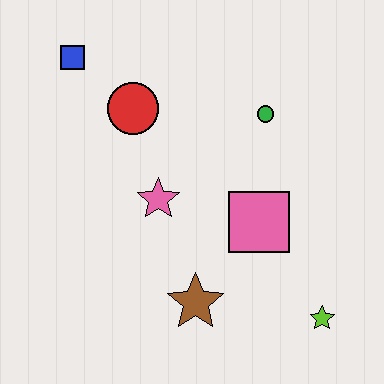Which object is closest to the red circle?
The blue square is closest to the red circle.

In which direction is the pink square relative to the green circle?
The pink square is below the green circle.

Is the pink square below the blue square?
Yes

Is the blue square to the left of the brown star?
Yes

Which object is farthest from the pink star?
The lime star is farthest from the pink star.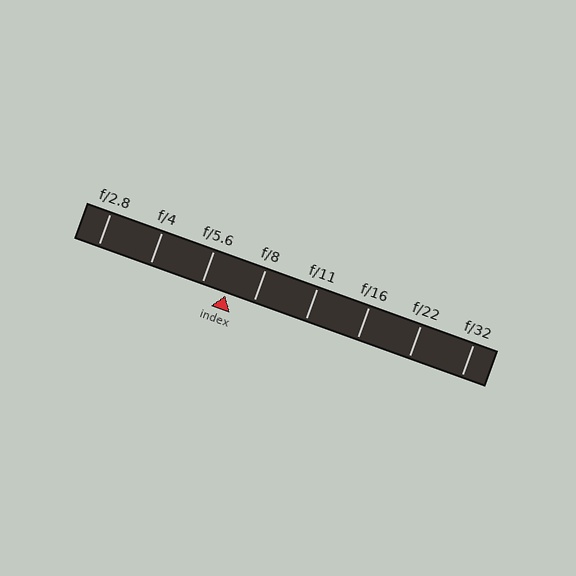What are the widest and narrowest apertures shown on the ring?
The widest aperture shown is f/2.8 and the narrowest is f/32.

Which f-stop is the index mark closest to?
The index mark is closest to f/5.6.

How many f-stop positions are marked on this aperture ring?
There are 8 f-stop positions marked.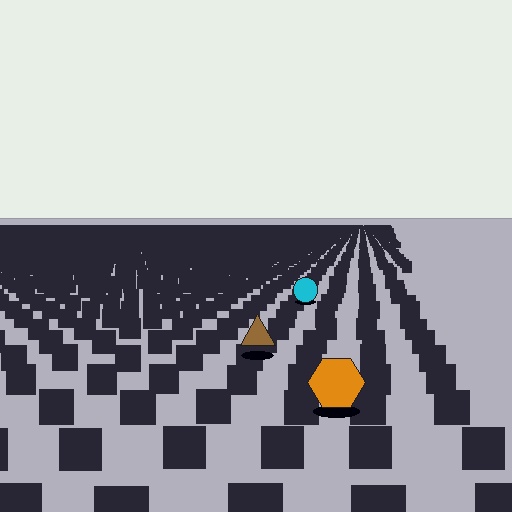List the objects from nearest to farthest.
From nearest to farthest: the orange hexagon, the brown triangle, the cyan circle.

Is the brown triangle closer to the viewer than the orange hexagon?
No. The orange hexagon is closer — you can tell from the texture gradient: the ground texture is coarser near it.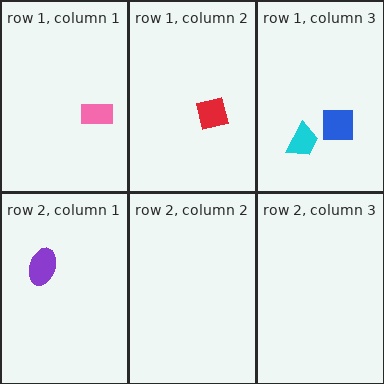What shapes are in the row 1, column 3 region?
The blue square, the cyan trapezoid.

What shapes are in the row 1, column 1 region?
The pink rectangle.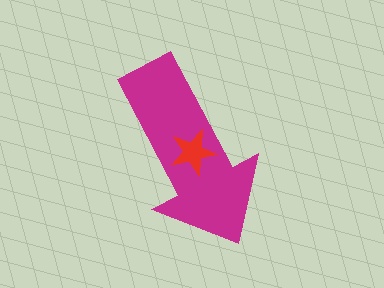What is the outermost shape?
The magenta arrow.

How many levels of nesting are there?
2.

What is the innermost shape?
The red star.